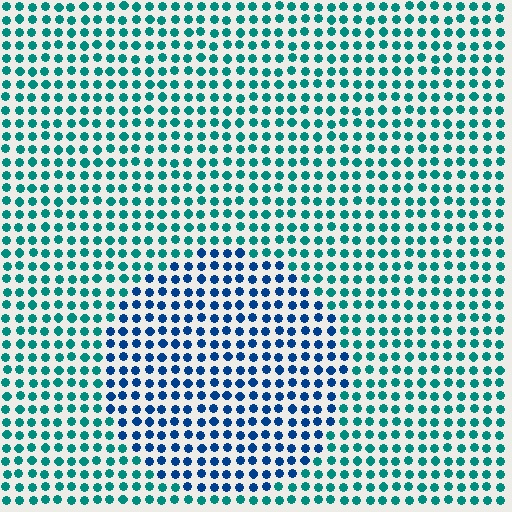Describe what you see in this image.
The image is filled with small teal elements in a uniform arrangement. A circle-shaped region is visible where the elements are tinted to a slightly different hue, forming a subtle color boundary.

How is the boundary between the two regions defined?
The boundary is defined purely by a slight shift in hue (about 40 degrees). Spacing, size, and orientation are identical on both sides.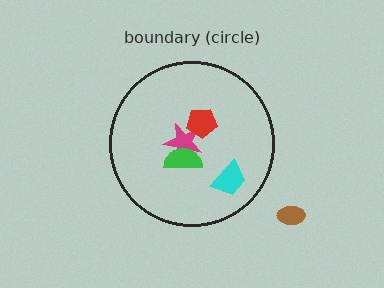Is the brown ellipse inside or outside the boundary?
Outside.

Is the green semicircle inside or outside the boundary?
Inside.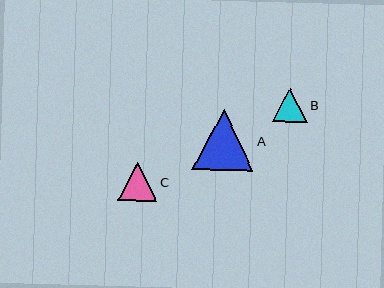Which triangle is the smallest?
Triangle B is the smallest with a size of approximately 34 pixels.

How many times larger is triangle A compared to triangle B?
Triangle A is approximately 1.8 times the size of triangle B.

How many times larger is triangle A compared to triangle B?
Triangle A is approximately 1.8 times the size of triangle B.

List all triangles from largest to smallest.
From largest to smallest: A, C, B.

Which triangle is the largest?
Triangle A is the largest with a size of approximately 61 pixels.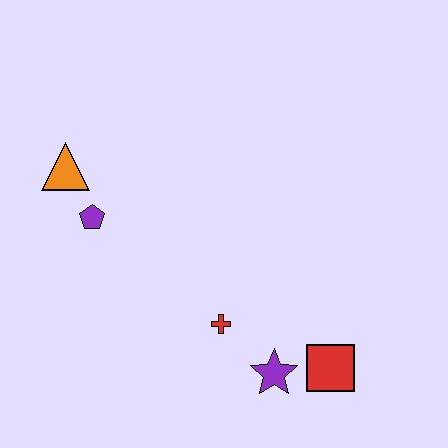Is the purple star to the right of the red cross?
Yes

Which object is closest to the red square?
The purple star is closest to the red square.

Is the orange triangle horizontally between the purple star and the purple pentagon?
No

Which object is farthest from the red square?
The orange triangle is farthest from the red square.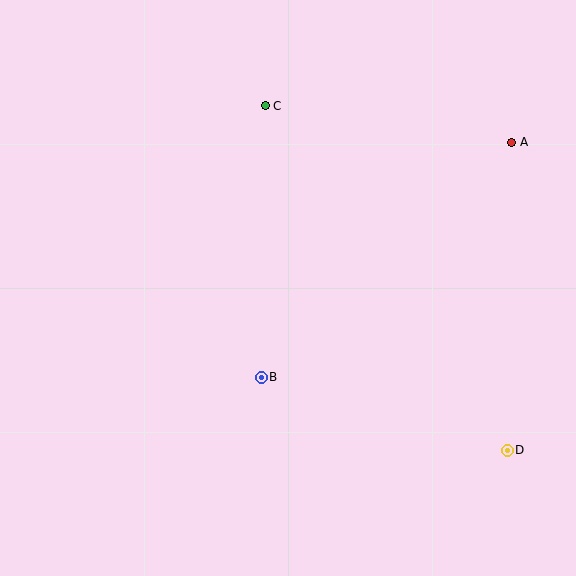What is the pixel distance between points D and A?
The distance between D and A is 308 pixels.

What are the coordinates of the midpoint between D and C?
The midpoint between D and C is at (386, 278).